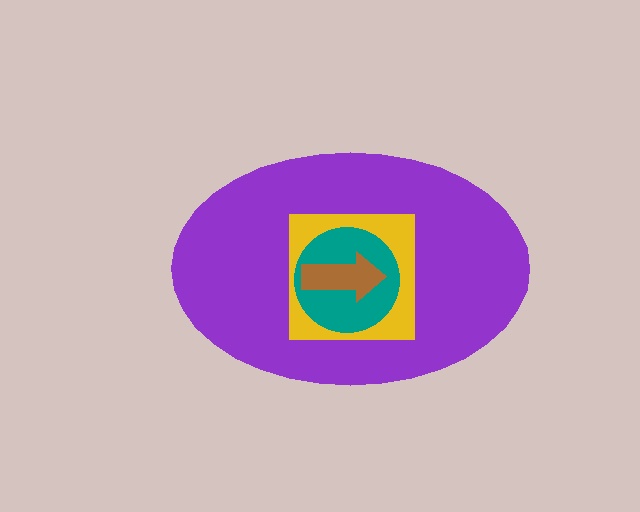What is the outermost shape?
The purple ellipse.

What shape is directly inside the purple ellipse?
The yellow square.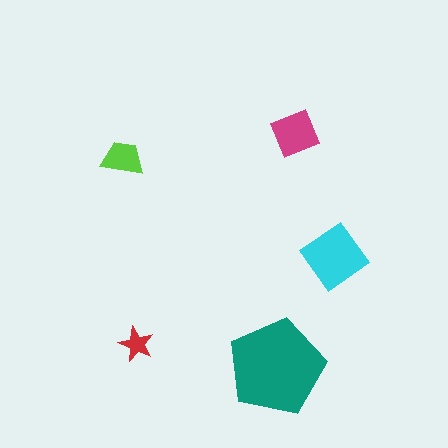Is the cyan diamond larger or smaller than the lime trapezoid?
Larger.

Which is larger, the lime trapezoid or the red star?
The lime trapezoid.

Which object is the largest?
The teal pentagon.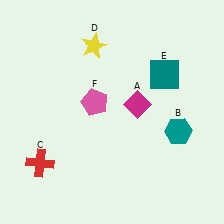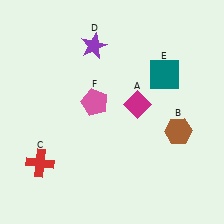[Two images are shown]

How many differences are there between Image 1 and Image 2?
There are 2 differences between the two images.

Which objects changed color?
B changed from teal to brown. D changed from yellow to purple.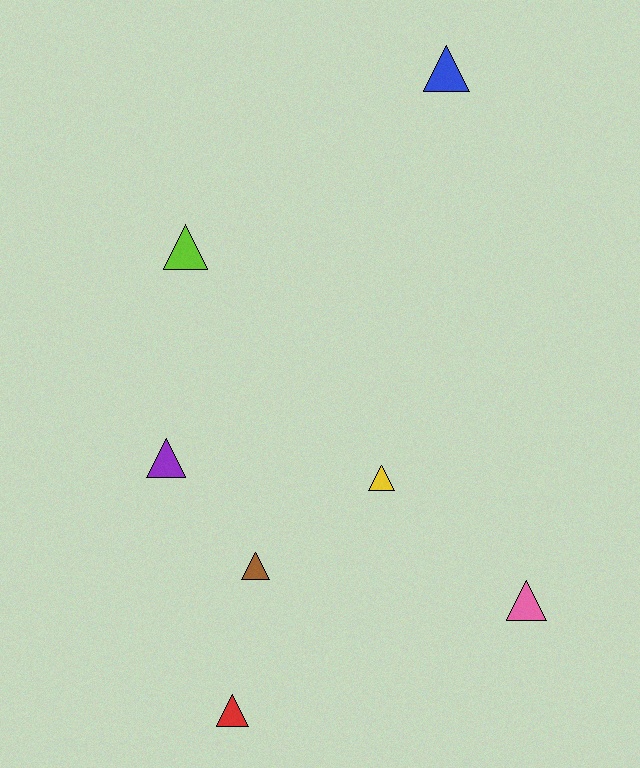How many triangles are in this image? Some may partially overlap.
There are 7 triangles.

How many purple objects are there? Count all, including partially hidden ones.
There is 1 purple object.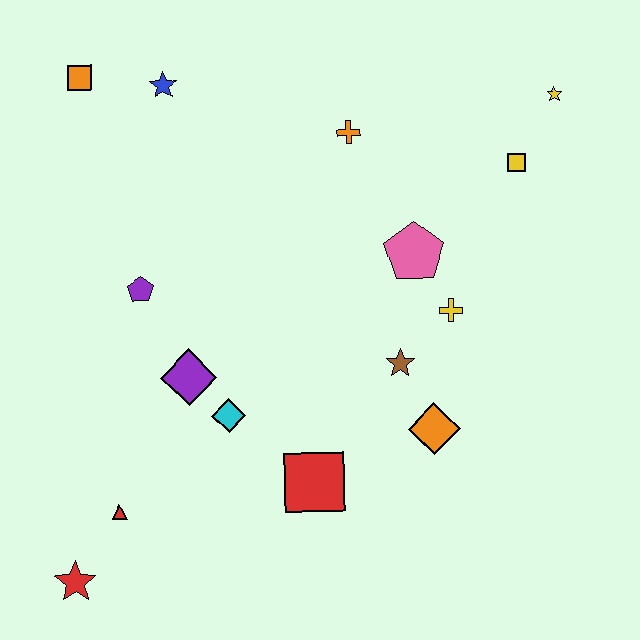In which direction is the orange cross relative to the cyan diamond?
The orange cross is above the cyan diamond.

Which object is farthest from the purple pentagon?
The yellow star is farthest from the purple pentagon.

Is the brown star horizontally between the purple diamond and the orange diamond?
Yes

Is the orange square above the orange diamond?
Yes